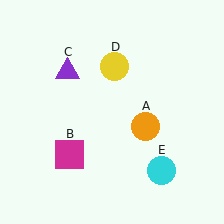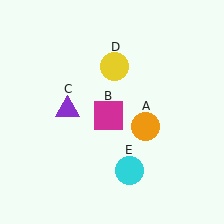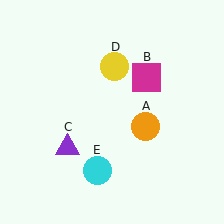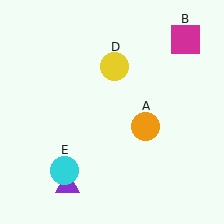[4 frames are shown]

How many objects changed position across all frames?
3 objects changed position: magenta square (object B), purple triangle (object C), cyan circle (object E).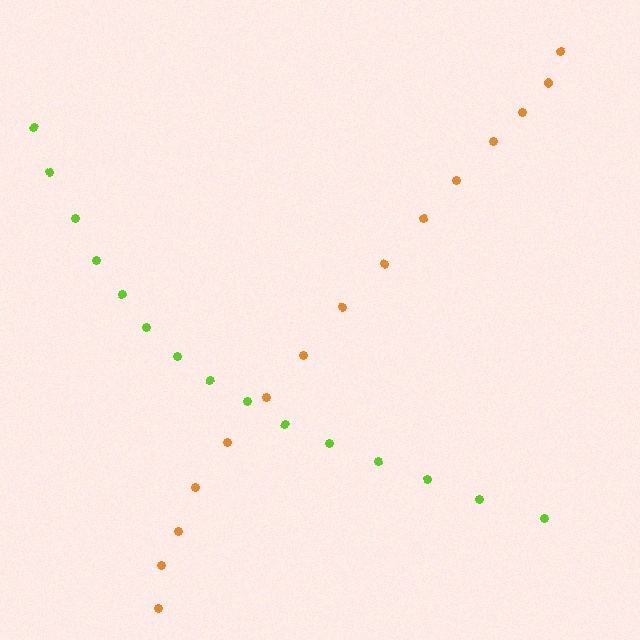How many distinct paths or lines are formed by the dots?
There are 2 distinct paths.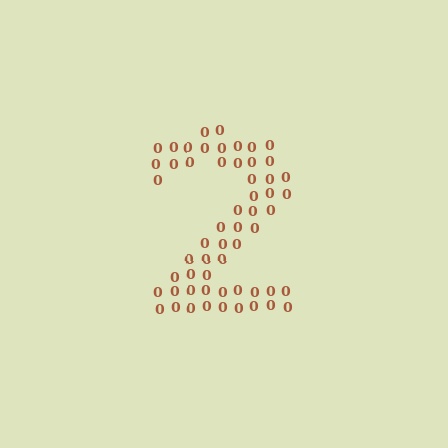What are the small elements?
The small elements are digit 0's.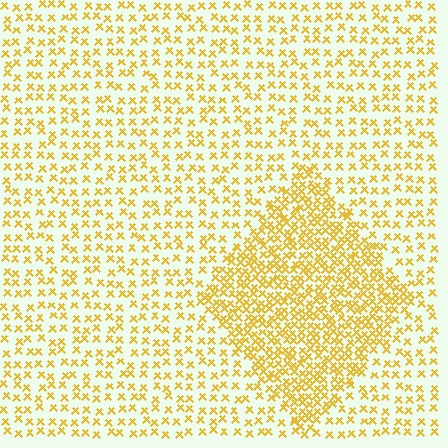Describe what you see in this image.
The image contains small yellow elements arranged at two different densities. A diamond-shaped region is visible where the elements are more densely packed than the surrounding area.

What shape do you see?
I see a diamond.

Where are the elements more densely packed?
The elements are more densely packed inside the diamond boundary.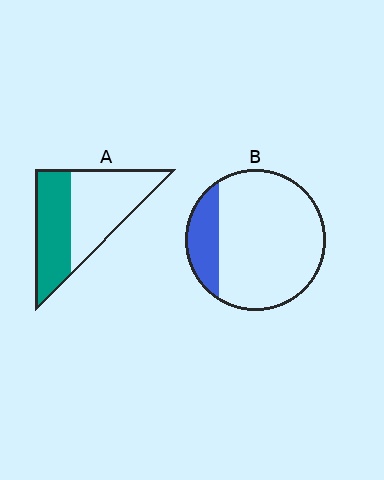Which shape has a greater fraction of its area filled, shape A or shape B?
Shape A.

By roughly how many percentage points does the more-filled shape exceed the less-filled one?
By roughly 25 percentage points (A over B).